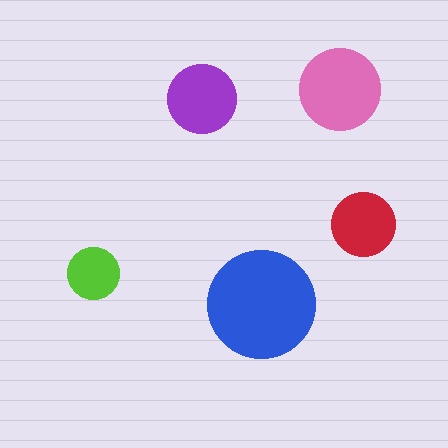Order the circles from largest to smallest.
the blue one, the pink one, the purple one, the red one, the lime one.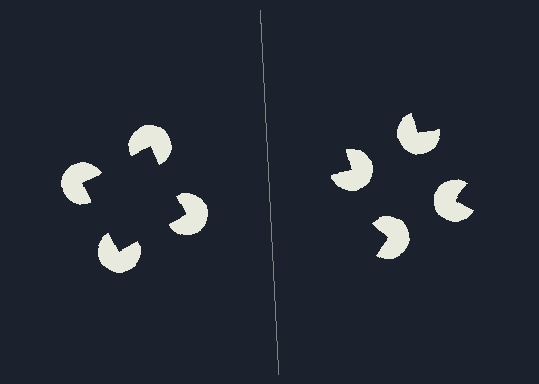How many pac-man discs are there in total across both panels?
8 — 4 on each side.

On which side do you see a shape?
An illusory square appears on the left side. On the right side the wedge cuts are rotated, so no coherent shape forms.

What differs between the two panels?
The pac-man discs are positioned identically on both sides; only the wedge orientations differ. On the left they align to a square; on the right they are misaligned.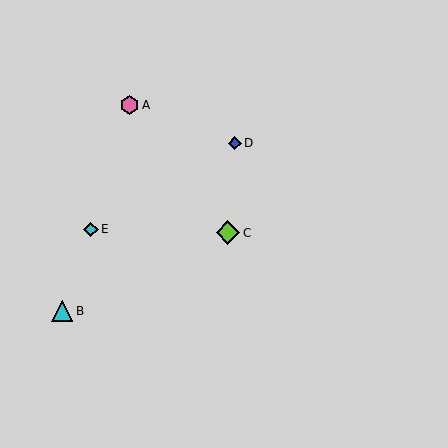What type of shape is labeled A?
Shape A is a pink hexagon.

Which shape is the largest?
The lime diamond (labeled C) is the largest.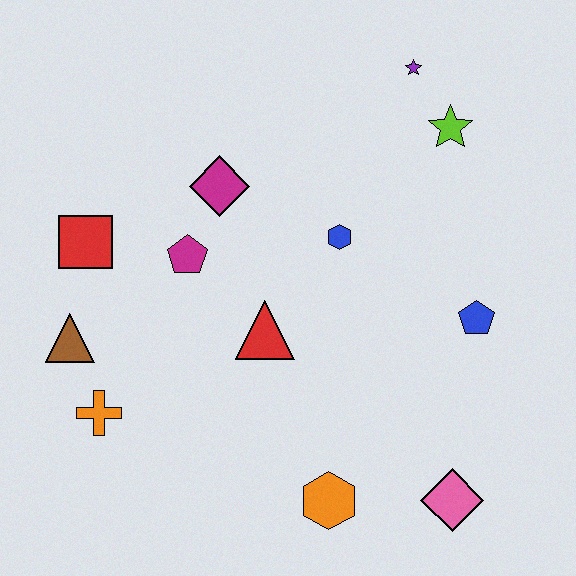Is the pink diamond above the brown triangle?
No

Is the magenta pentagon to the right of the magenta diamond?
No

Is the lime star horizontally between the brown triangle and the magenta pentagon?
No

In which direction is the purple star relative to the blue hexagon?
The purple star is above the blue hexagon.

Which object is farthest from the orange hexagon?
The purple star is farthest from the orange hexagon.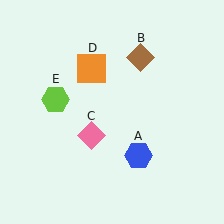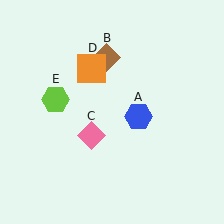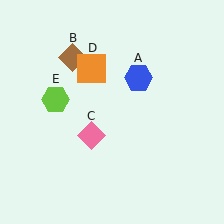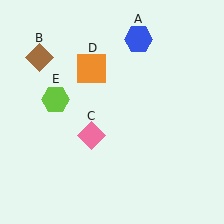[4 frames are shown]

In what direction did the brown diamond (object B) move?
The brown diamond (object B) moved left.